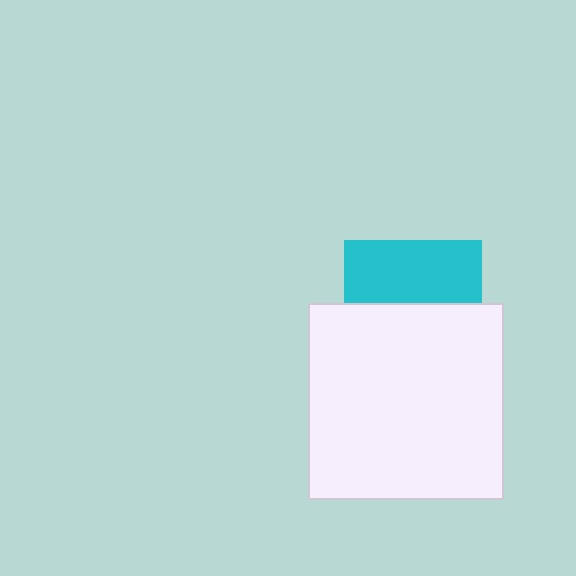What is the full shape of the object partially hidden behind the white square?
The partially hidden object is a cyan square.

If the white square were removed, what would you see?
You would see the complete cyan square.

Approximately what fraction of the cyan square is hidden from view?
Roughly 54% of the cyan square is hidden behind the white square.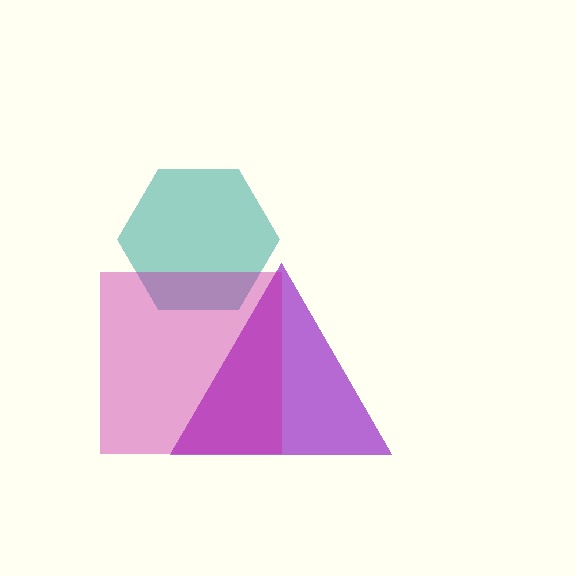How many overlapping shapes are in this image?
There are 3 overlapping shapes in the image.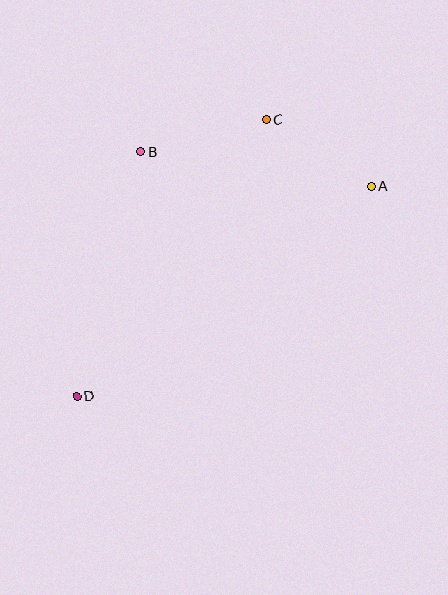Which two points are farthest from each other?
Points A and D are farthest from each other.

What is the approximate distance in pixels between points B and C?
The distance between B and C is approximately 130 pixels.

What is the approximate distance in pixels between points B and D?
The distance between B and D is approximately 252 pixels.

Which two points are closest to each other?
Points A and C are closest to each other.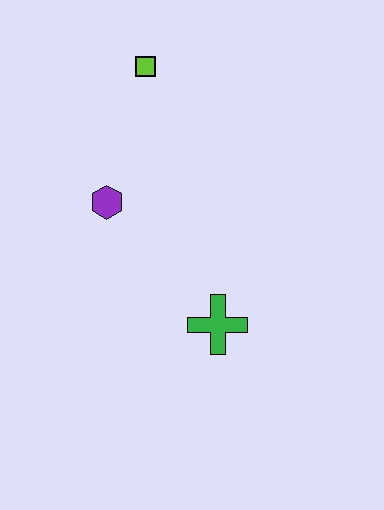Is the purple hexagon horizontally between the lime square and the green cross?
No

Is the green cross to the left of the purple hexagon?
No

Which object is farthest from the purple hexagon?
The green cross is farthest from the purple hexagon.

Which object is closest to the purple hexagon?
The lime square is closest to the purple hexagon.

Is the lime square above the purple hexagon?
Yes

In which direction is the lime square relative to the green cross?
The lime square is above the green cross.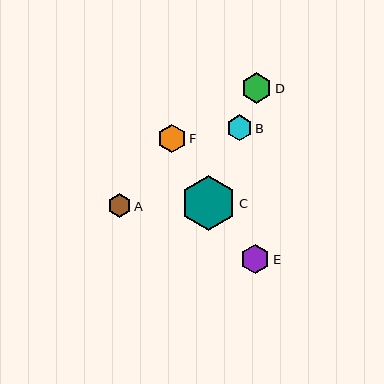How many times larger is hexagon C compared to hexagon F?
Hexagon C is approximately 1.9 times the size of hexagon F.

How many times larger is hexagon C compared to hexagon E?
Hexagon C is approximately 1.9 times the size of hexagon E.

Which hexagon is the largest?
Hexagon C is the largest with a size of approximately 55 pixels.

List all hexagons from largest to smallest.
From largest to smallest: C, D, E, F, B, A.